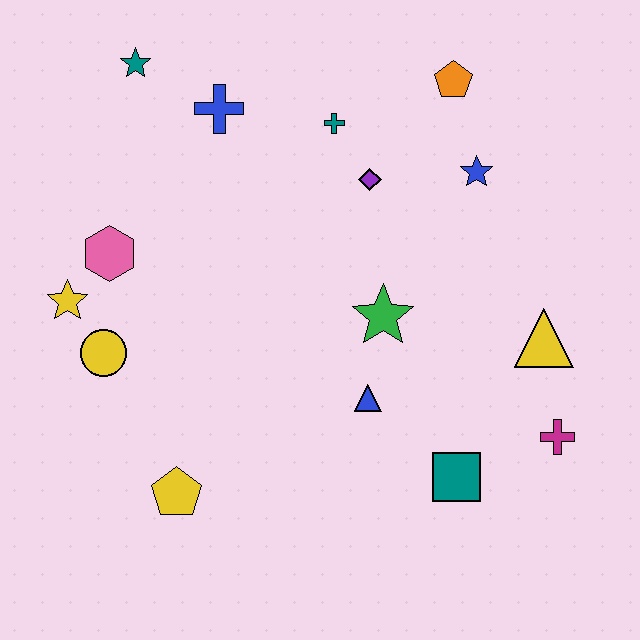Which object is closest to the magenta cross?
The yellow triangle is closest to the magenta cross.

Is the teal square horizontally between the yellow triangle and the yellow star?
Yes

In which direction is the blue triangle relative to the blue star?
The blue triangle is below the blue star.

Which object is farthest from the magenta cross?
The teal star is farthest from the magenta cross.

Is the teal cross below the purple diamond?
No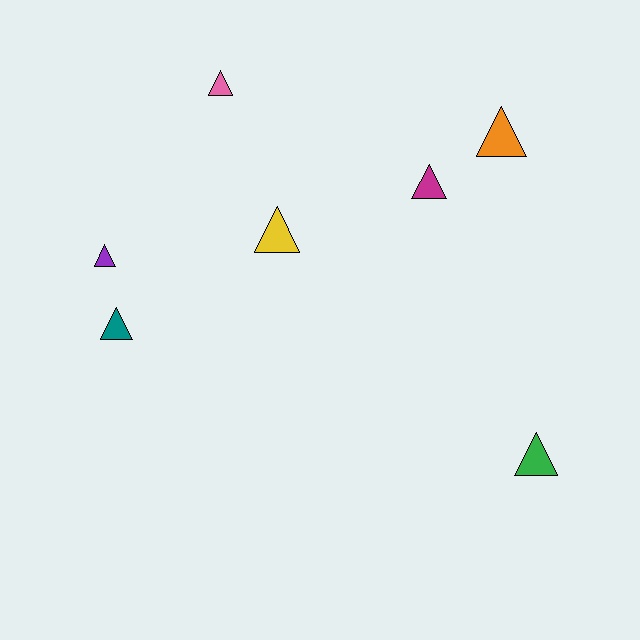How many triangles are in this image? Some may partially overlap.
There are 7 triangles.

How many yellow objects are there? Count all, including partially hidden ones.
There is 1 yellow object.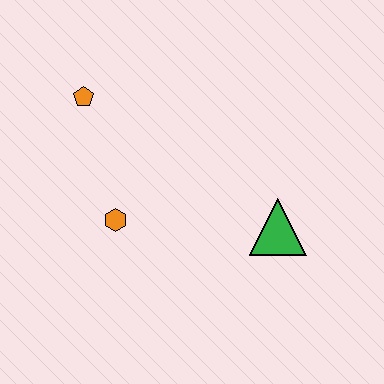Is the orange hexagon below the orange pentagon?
Yes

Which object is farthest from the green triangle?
The orange pentagon is farthest from the green triangle.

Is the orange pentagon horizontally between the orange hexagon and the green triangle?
No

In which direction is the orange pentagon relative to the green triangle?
The orange pentagon is to the left of the green triangle.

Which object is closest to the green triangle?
The orange hexagon is closest to the green triangle.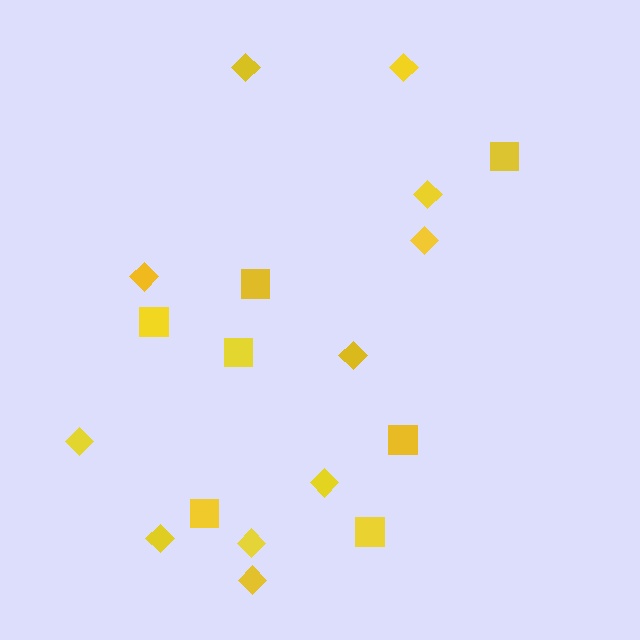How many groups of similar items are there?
There are 2 groups: one group of diamonds (11) and one group of squares (7).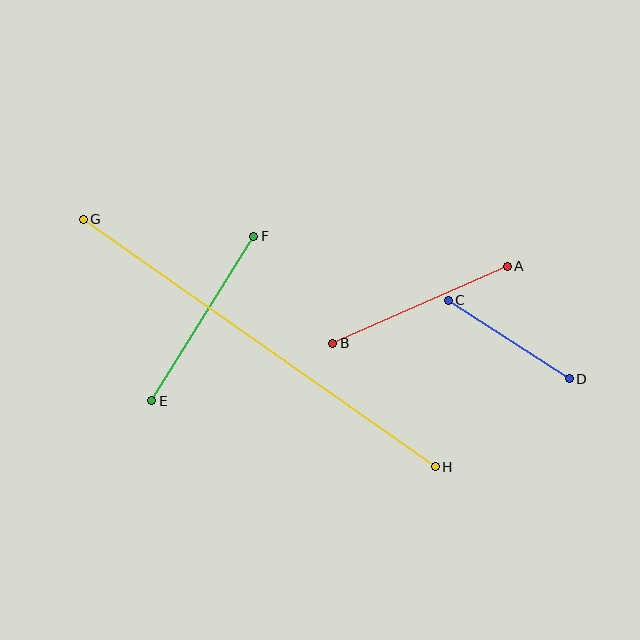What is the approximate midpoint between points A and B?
The midpoint is at approximately (420, 305) pixels.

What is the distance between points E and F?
The distance is approximately 193 pixels.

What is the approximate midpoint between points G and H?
The midpoint is at approximately (259, 343) pixels.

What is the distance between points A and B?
The distance is approximately 191 pixels.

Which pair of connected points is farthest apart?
Points G and H are farthest apart.